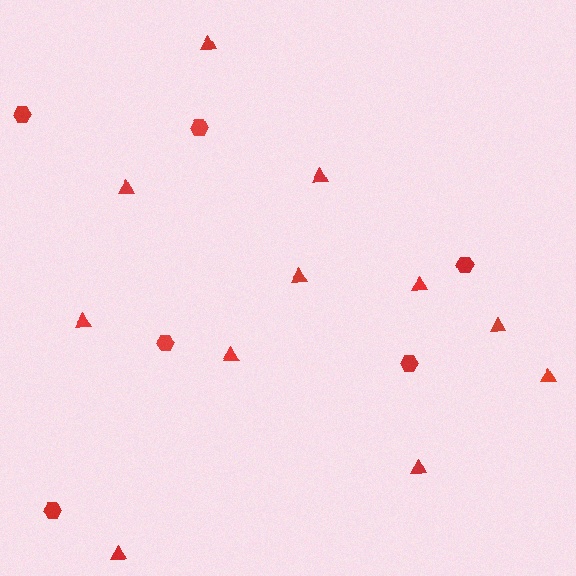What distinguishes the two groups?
There are 2 groups: one group of triangles (11) and one group of hexagons (6).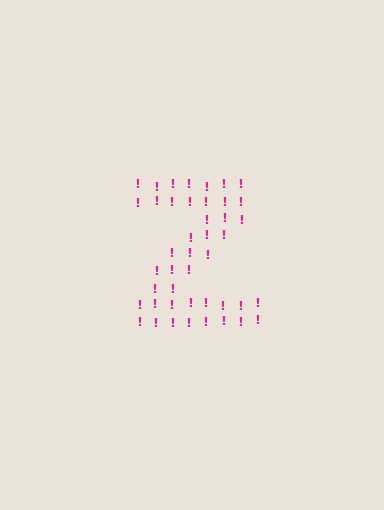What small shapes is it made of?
It is made of small exclamation marks.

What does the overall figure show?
The overall figure shows the letter Z.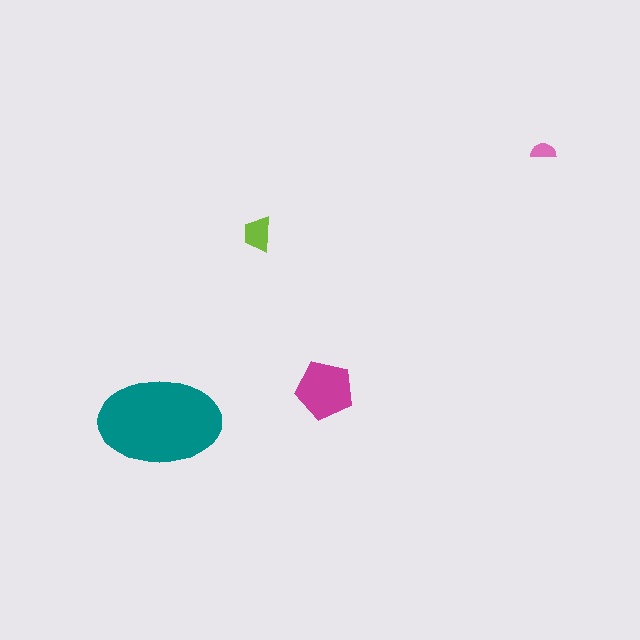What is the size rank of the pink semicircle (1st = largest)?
4th.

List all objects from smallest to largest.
The pink semicircle, the lime trapezoid, the magenta pentagon, the teal ellipse.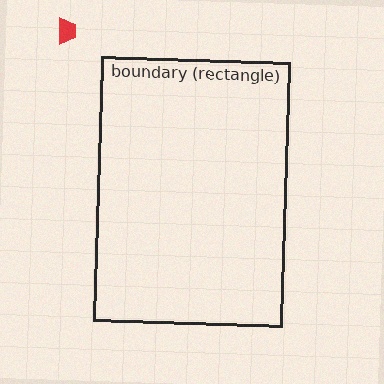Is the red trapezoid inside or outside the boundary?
Outside.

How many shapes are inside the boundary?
0 inside, 1 outside.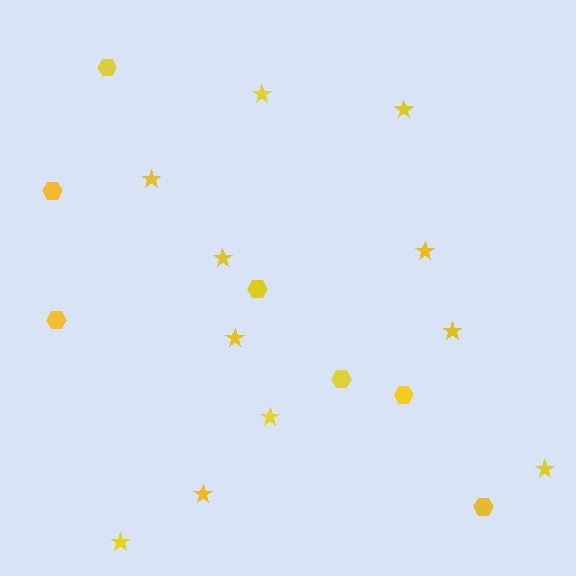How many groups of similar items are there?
There are 2 groups: one group of hexagons (7) and one group of stars (11).